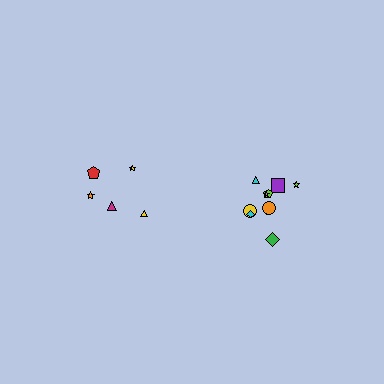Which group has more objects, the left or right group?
The right group.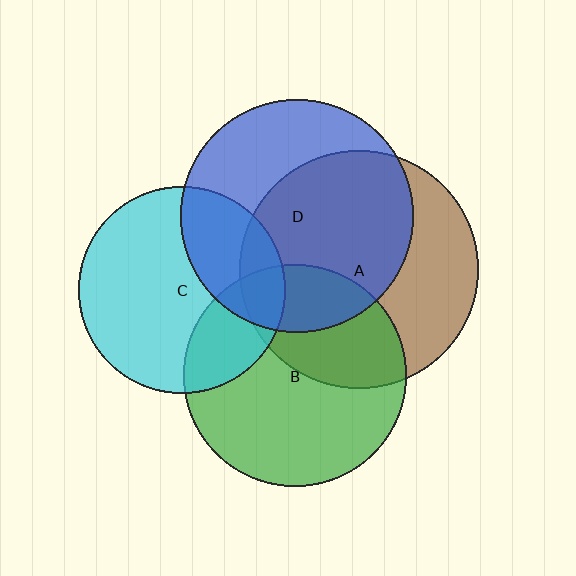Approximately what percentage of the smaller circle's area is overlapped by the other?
Approximately 20%.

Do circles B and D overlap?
Yes.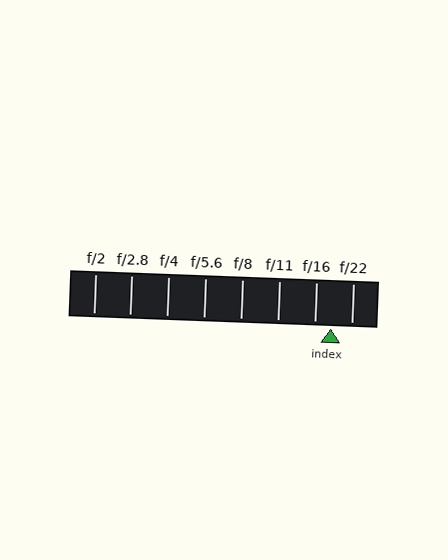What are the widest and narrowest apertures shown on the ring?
The widest aperture shown is f/2 and the narrowest is f/22.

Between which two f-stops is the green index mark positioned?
The index mark is between f/16 and f/22.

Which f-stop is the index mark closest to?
The index mark is closest to f/16.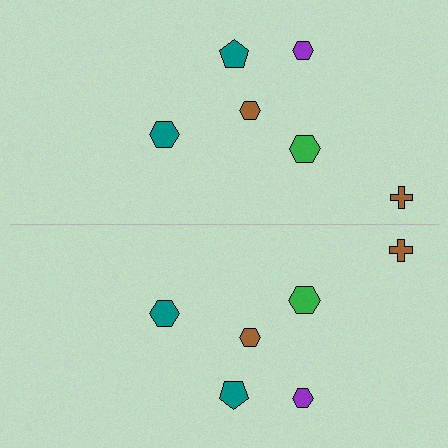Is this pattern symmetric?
Yes, this pattern has bilateral (reflection) symmetry.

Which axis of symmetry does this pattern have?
The pattern has a horizontal axis of symmetry running through the center of the image.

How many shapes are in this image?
There are 12 shapes in this image.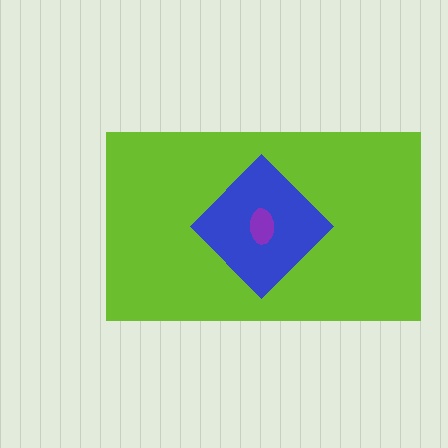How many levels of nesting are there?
3.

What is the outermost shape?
The lime rectangle.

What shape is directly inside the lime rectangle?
The blue diamond.